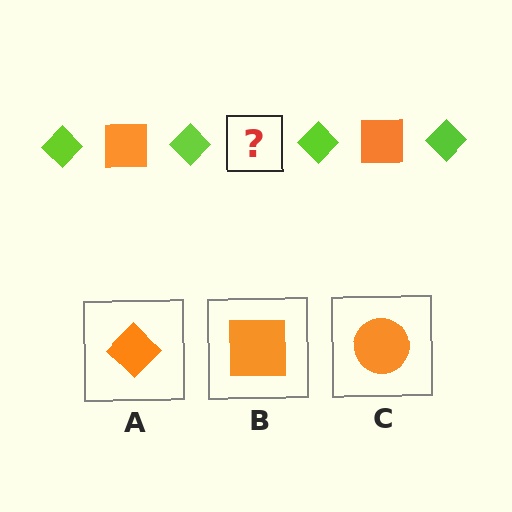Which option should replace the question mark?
Option B.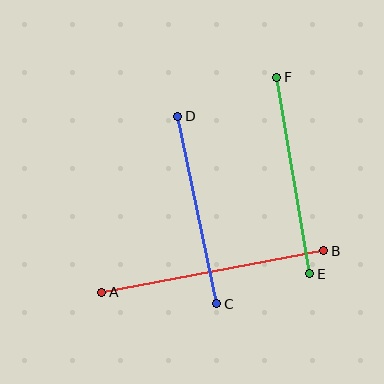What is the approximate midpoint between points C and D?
The midpoint is at approximately (197, 210) pixels.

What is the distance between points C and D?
The distance is approximately 192 pixels.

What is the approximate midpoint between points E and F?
The midpoint is at approximately (293, 175) pixels.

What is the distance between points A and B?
The distance is approximately 226 pixels.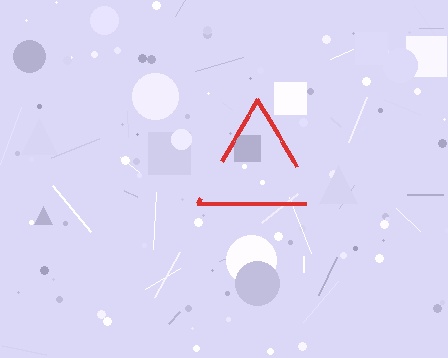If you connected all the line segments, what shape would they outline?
They would outline a triangle.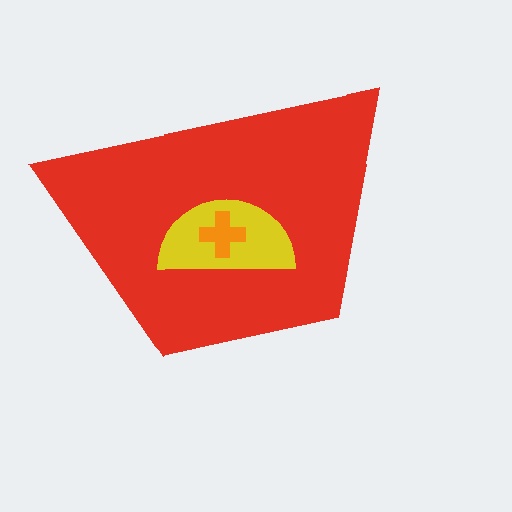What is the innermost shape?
The orange cross.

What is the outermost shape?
The red trapezoid.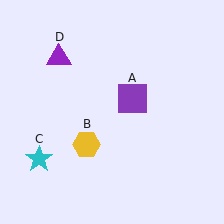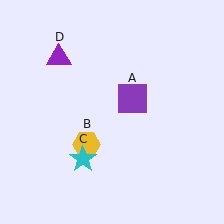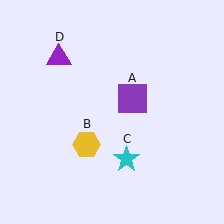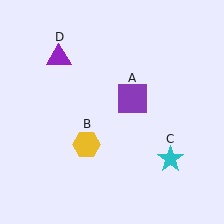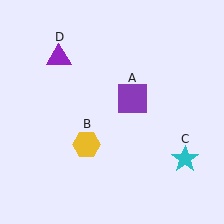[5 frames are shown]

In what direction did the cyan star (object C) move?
The cyan star (object C) moved right.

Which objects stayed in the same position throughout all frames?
Purple square (object A) and yellow hexagon (object B) and purple triangle (object D) remained stationary.